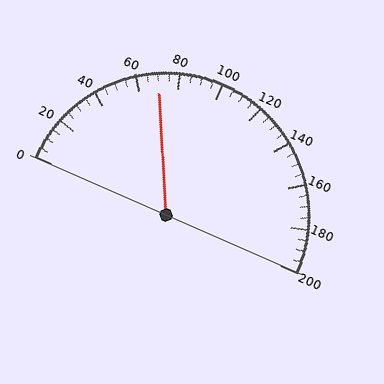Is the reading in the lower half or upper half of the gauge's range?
The reading is in the lower half of the range (0 to 200).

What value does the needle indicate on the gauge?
The needle indicates approximately 70.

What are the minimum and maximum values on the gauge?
The gauge ranges from 0 to 200.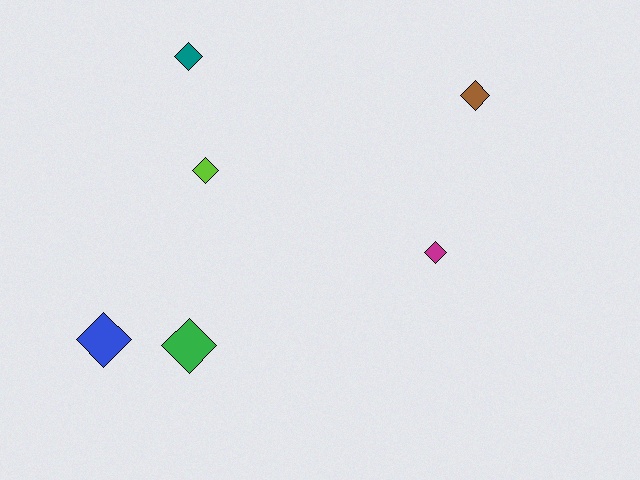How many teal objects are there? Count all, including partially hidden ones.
There is 1 teal object.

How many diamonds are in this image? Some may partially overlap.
There are 6 diamonds.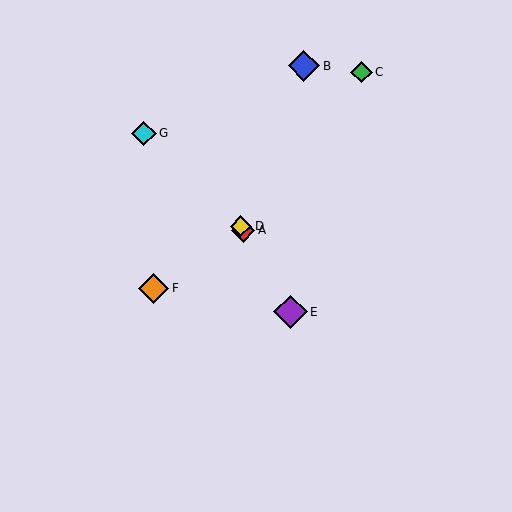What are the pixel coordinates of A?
Object A is at (243, 230).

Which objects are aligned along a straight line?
Objects A, D, E are aligned along a straight line.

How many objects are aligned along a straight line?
3 objects (A, D, E) are aligned along a straight line.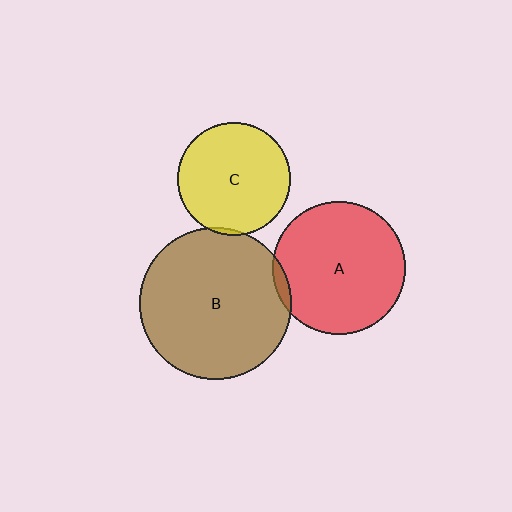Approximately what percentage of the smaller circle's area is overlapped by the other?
Approximately 5%.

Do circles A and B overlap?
Yes.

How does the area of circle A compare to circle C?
Approximately 1.4 times.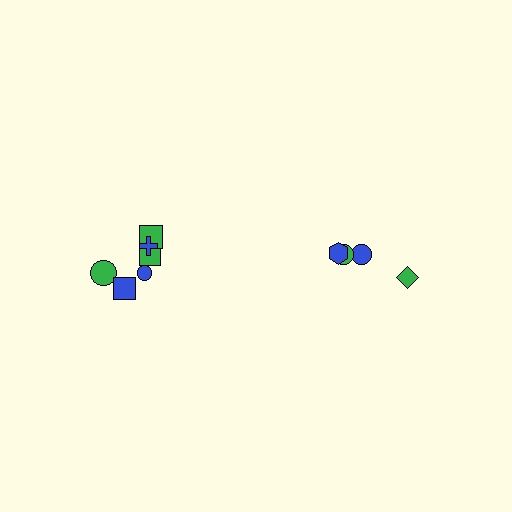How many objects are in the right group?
There are 4 objects.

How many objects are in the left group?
There are 6 objects.